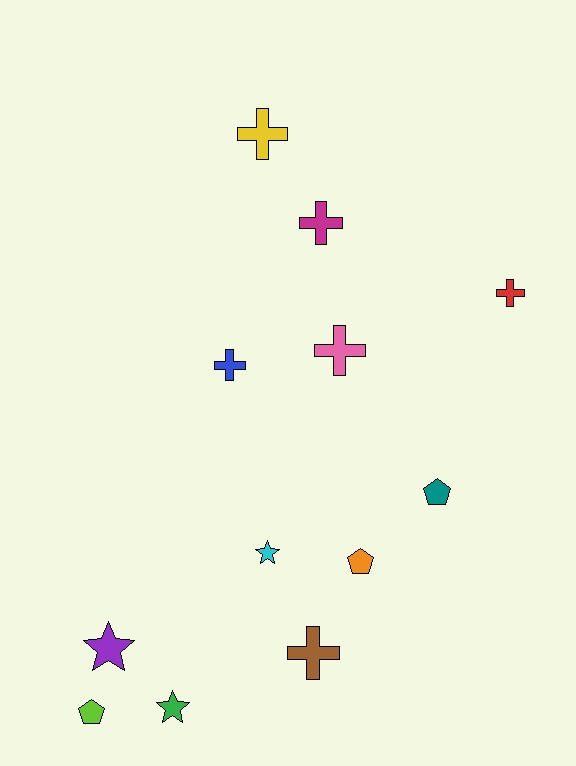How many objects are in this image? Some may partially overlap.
There are 12 objects.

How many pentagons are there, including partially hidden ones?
There are 3 pentagons.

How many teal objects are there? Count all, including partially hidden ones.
There is 1 teal object.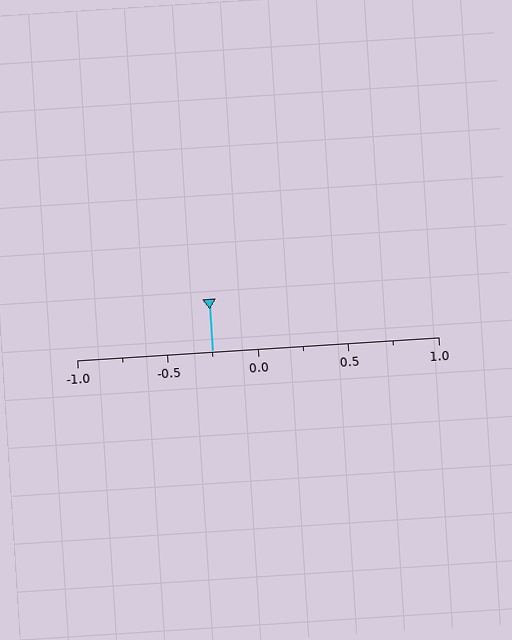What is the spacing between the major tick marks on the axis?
The major ticks are spaced 0.5 apart.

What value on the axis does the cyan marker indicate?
The marker indicates approximately -0.25.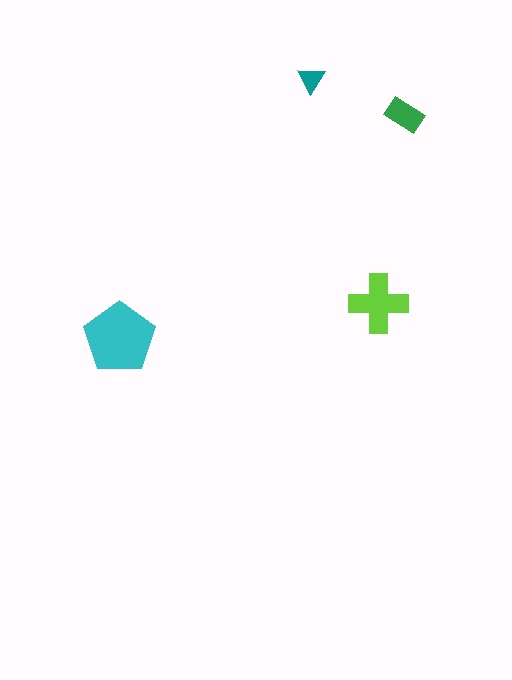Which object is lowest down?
The cyan pentagon is bottommost.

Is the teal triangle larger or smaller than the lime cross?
Smaller.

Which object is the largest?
The cyan pentagon.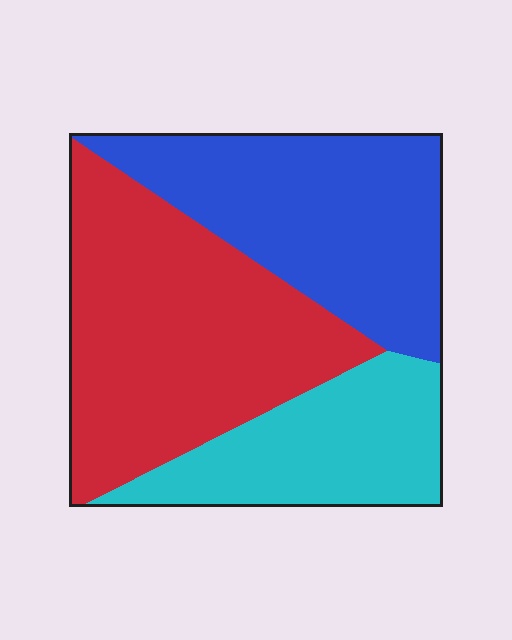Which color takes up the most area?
Red, at roughly 45%.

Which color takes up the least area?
Cyan, at roughly 25%.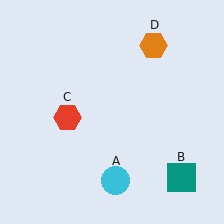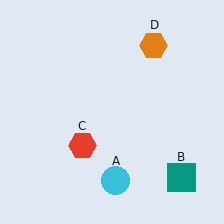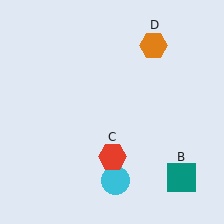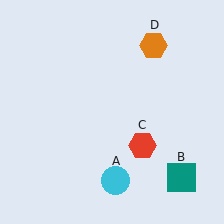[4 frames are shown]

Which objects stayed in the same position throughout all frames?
Cyan circle (object A) and teal square (object B) and orange hexagon (object D) remained stationary.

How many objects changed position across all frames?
1 object changed position: red hexagon (object C).